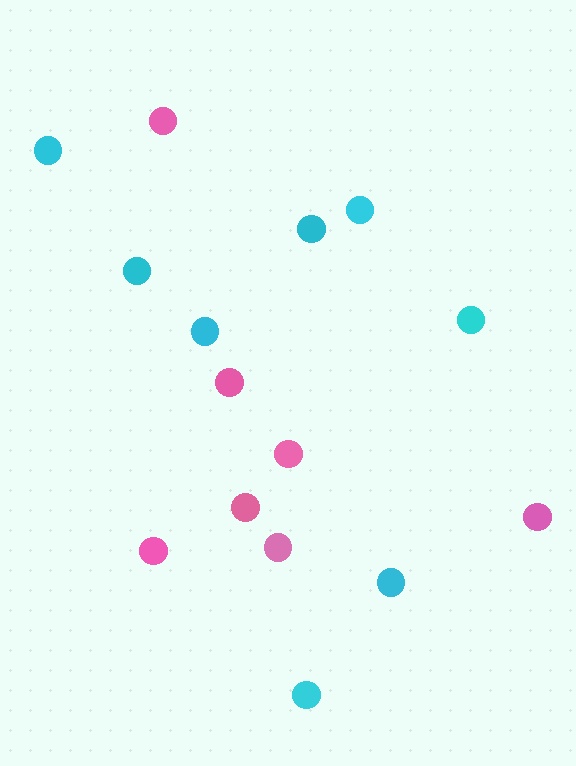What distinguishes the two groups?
There are 2 groups: one group of cyan circles (8) and one group of pink circles (7).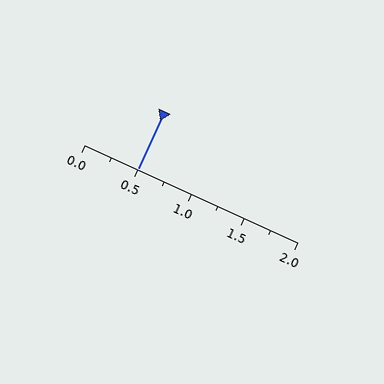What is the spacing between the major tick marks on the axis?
The major ticks are spaced 0.5 apart.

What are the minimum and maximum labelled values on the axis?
The axis runs from 0.0 to 2.0.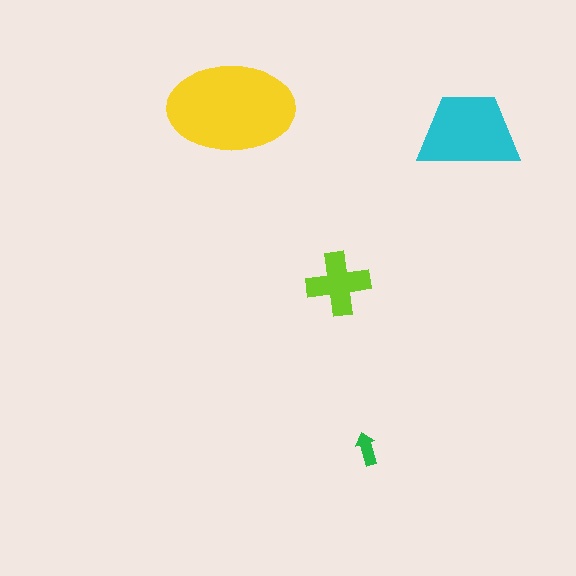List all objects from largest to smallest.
The yellow ellipse, the cyan trapezoid, the lime cross, the green arrow.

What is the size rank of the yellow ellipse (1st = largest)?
1st.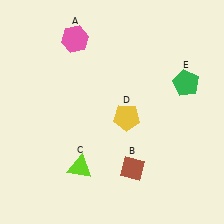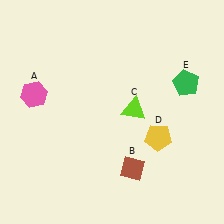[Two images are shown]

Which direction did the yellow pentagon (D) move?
The yellow pentagon (D) moved right.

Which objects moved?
The objects that moved are: the pink hexagon (A), the lime triangle (C), the yellow pentagon (D).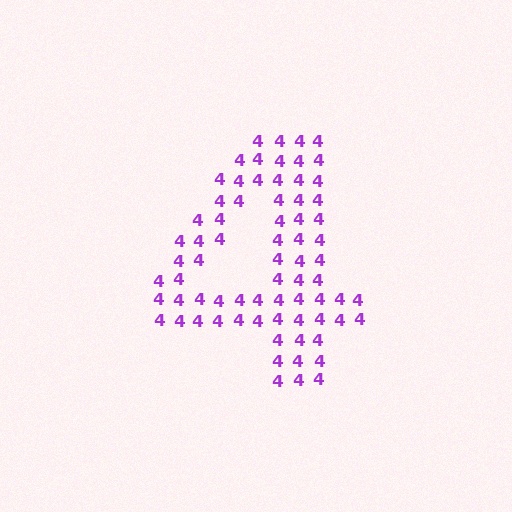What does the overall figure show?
The overall figure shows the digit 4.